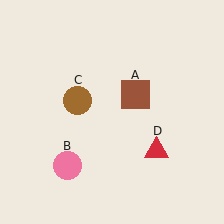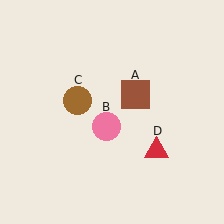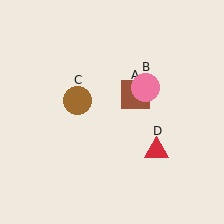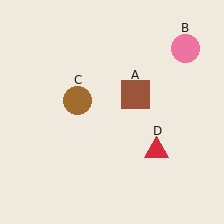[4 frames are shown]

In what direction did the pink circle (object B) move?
The pink circle (object B) moved up and to the right.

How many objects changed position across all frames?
1 object changed position: pink circle (object B).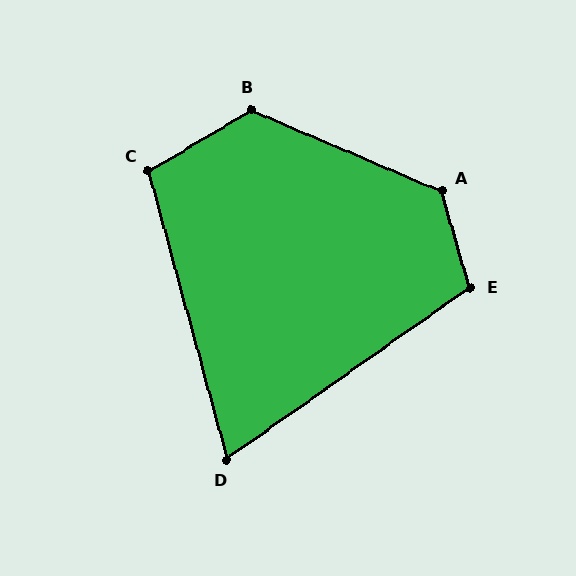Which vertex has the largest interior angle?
A, at approximately 129 degrees.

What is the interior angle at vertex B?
Approximately 126 degrees (obtuse).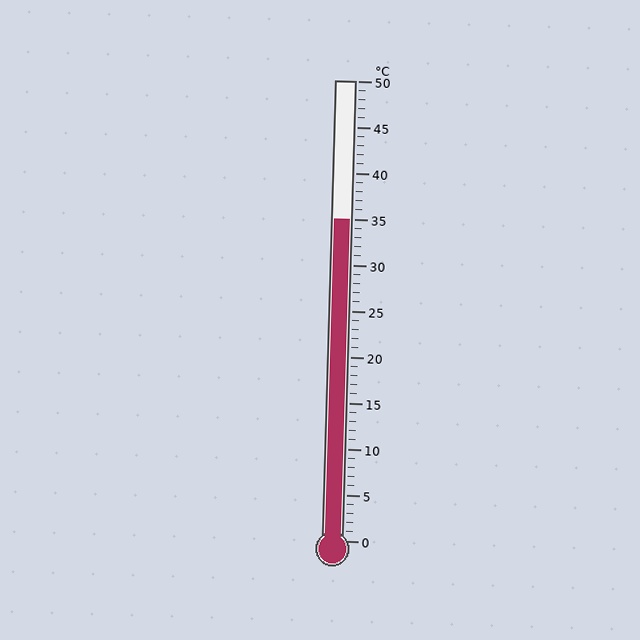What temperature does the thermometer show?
The thermometer shows approximately 35°C.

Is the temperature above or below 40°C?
The temperature is below 40°C.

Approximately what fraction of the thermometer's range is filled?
The thermometer is filled to approximately 70% of its range.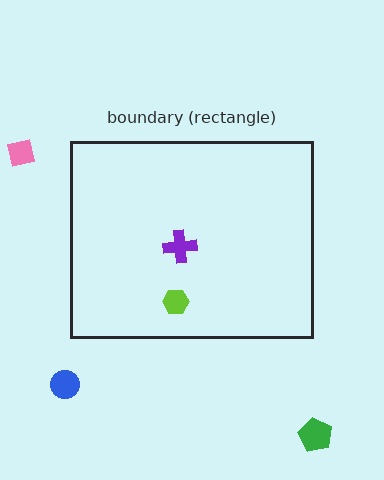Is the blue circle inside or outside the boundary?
Outside.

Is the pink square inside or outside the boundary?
Outside.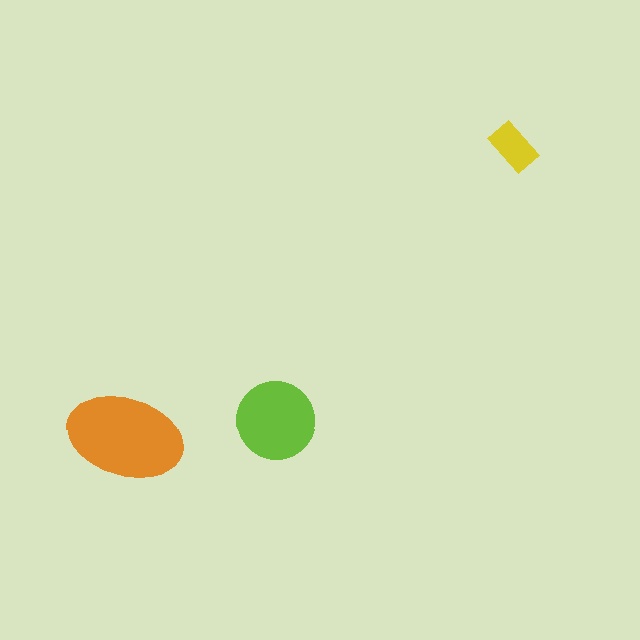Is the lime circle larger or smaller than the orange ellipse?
Smaller.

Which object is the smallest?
The yellow rectangle.